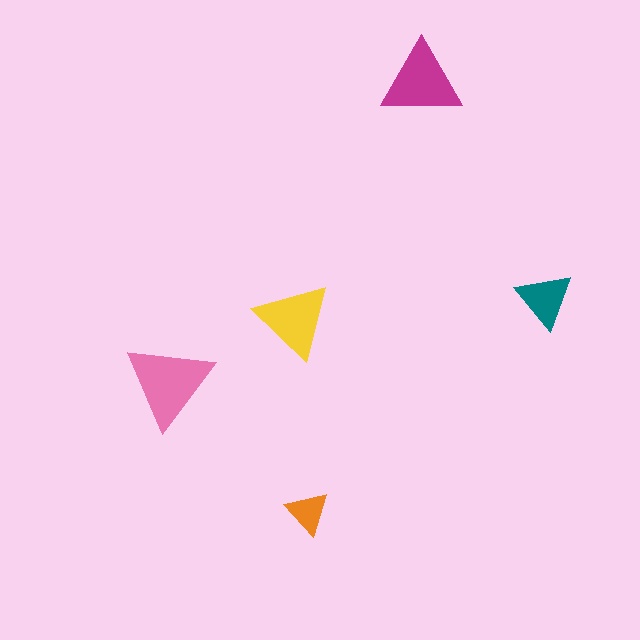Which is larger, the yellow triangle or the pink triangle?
The pink one.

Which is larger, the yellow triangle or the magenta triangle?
The magenta one.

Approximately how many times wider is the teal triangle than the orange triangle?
About 1.5 times wider.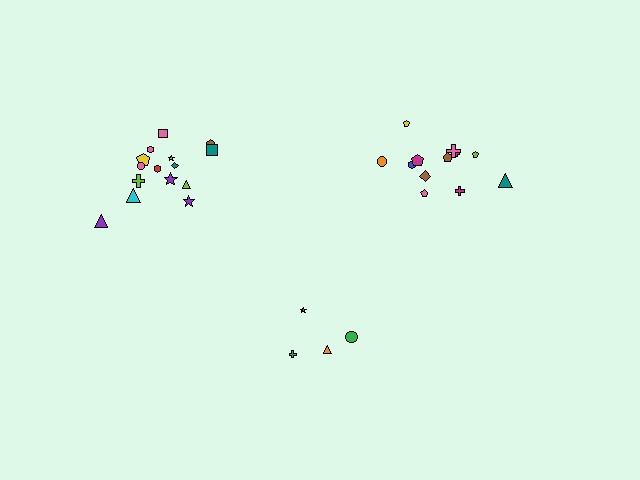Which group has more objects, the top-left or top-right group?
The top-left group.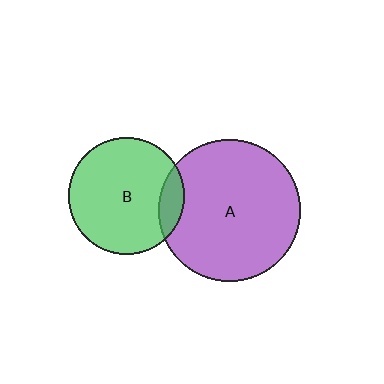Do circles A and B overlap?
Yes.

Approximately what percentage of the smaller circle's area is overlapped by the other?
Approximately 10%.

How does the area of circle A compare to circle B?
Approximately 1.5 times.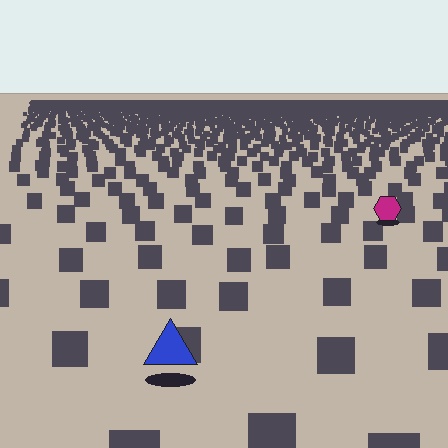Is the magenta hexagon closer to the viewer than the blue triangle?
No. The blue triangle is closer — you can tell from the texture gradient: the ground texture is coarser near it.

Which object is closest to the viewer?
The blue triangle is closest. The texture marks near it are larger and more spread out.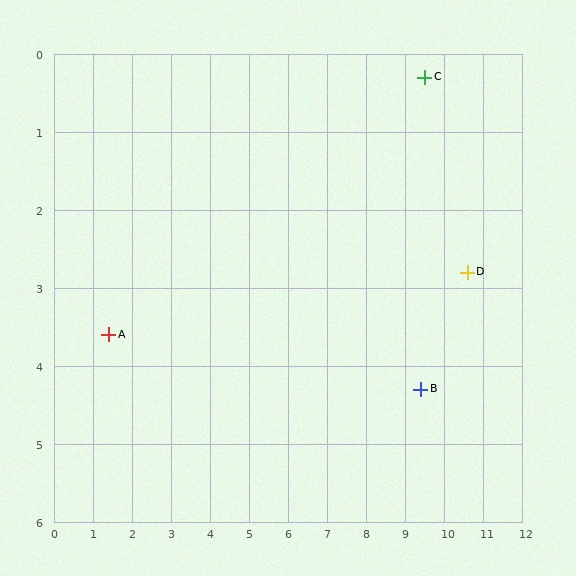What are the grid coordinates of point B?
Point B is at approximately (9.4, 4.3).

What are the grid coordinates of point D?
Point D is at approximately (10.6, 2.8).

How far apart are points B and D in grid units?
Points B and D are about 1.9 grid units apart.